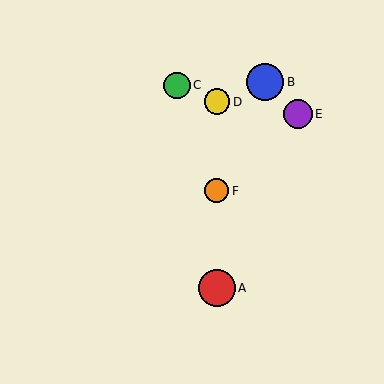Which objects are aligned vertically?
Objects A, D, F are aligned vertically.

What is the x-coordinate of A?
Object A is at x≈217.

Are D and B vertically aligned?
No, D is at x≈217 and B is at x≈265.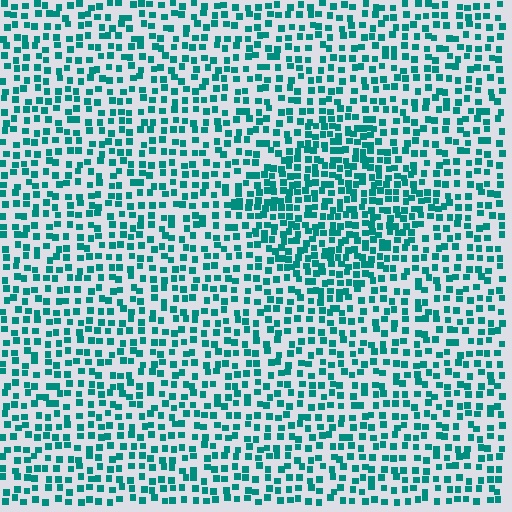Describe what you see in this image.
The image contains small teal elements arranged at two different densities. A diamond-shaped region is visible where the elements are more densely packed than the surrounding area.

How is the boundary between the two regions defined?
The boundary is defined by a change in element density (approximately 1.7x ratio). All elements are the same color, size, and shape.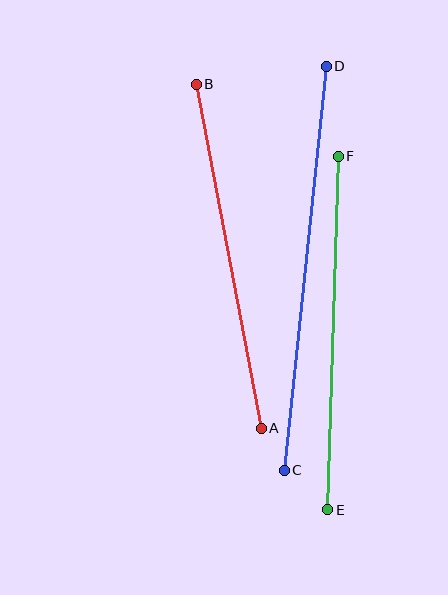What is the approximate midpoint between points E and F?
The midpoint is at approximately (333, 333) pixels.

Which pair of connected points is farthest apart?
Points C and D are farthest apart.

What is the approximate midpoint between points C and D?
The midpoint is at approximately (305, 268) pixels.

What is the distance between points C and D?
The distance is approximately 406 pixels.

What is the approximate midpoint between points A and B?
The midpoint is at approximately (229, 256) pixels.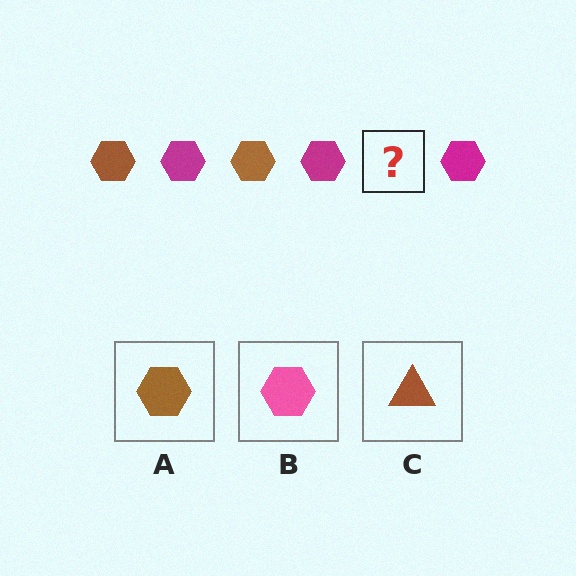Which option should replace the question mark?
Option A.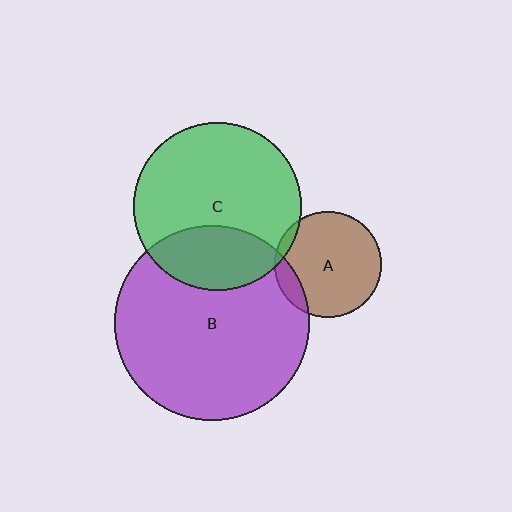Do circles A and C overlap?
Yes.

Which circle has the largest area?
Circle B (purple).